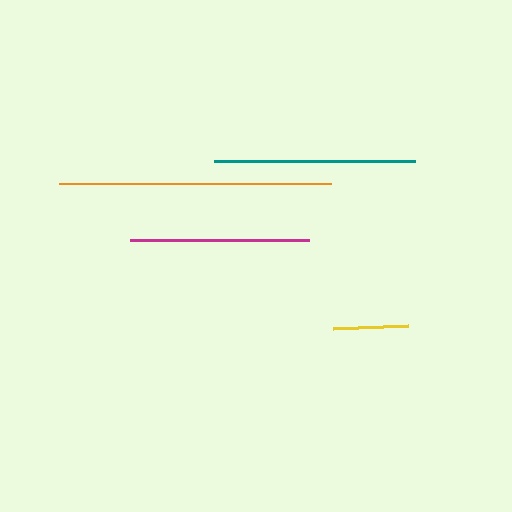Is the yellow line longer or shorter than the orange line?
The orange line is longer than the yellow line.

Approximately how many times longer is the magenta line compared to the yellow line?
The magenta line is approximately 2.4 times the length of the yellow line.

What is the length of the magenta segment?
The magenta segment is approximately 178 pixels long.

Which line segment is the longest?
The orange line is the longest at approximately 272 pixels.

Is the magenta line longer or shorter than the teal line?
The teal line is longer than the magenta line.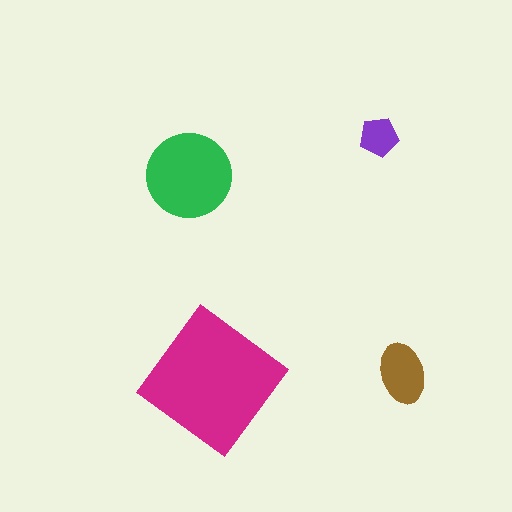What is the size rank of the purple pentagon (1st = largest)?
4th.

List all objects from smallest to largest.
The purple pentagon, the brown ellipse, the green circle, the magenta diamond.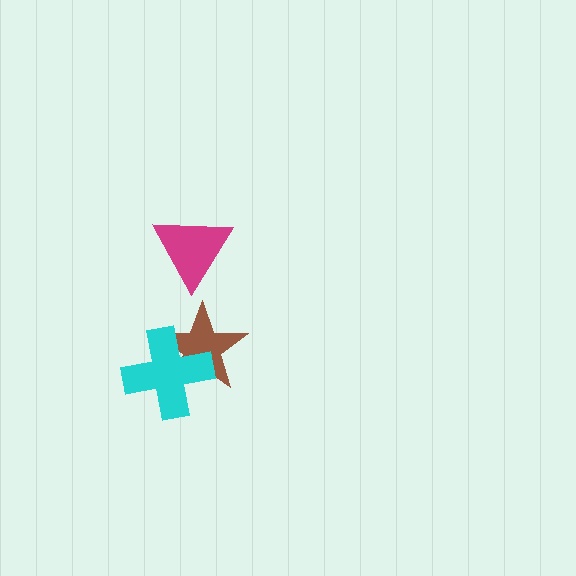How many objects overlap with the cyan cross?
1 object overlaps with the cyan cross.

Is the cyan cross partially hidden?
No, no other shape covers it.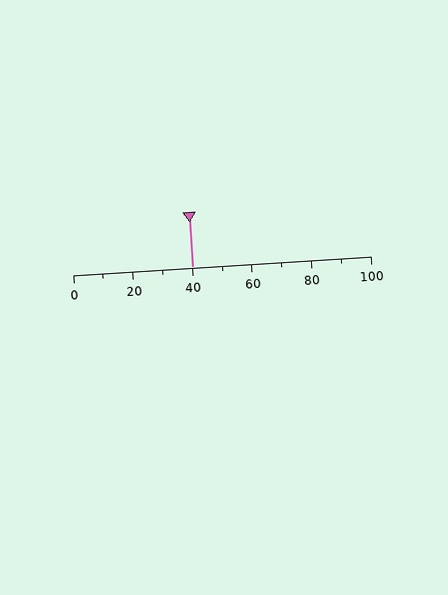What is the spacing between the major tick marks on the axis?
The major ticks are spaced 20 apart.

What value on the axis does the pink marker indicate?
The marker indicates approximately 40.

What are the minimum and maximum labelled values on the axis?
The axis runs from 0 to 100.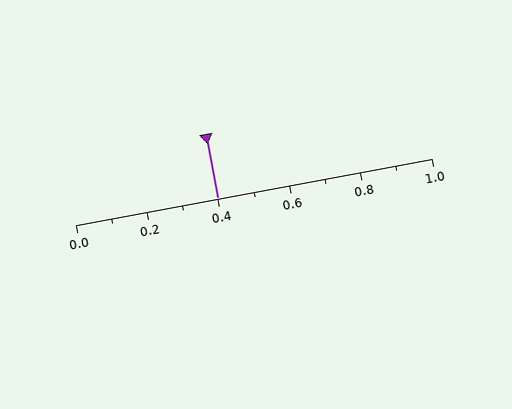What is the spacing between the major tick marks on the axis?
The major ticks are spaced 0.2 apart.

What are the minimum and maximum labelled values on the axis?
The axis runs from 0.0 to 1.0.